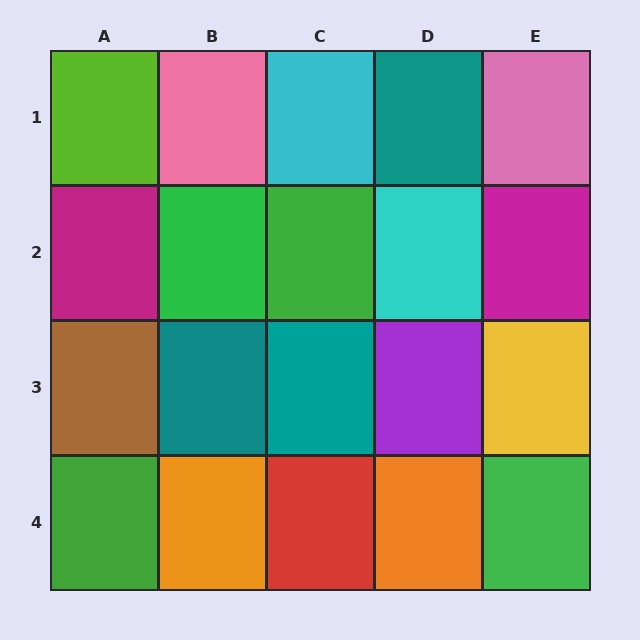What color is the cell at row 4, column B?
Orange.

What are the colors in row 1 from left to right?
Lime, pink, cyan, teal, pink.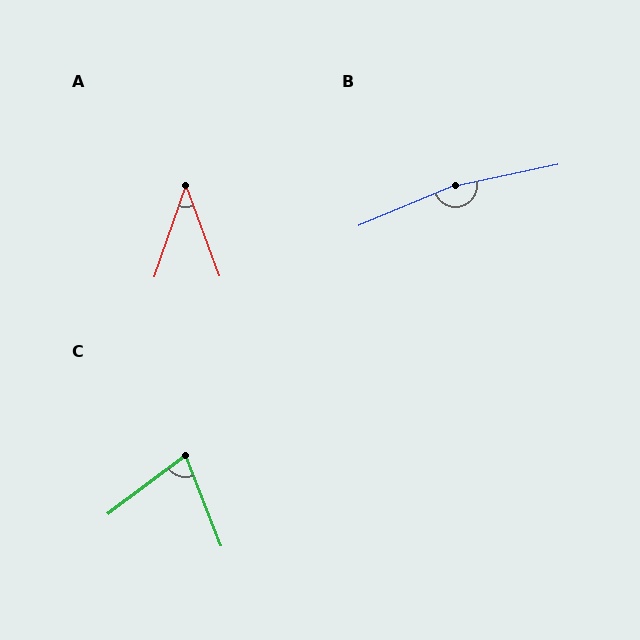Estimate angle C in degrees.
Approximately 74 degrees.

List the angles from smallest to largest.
A (39°), C (74°), B (169°).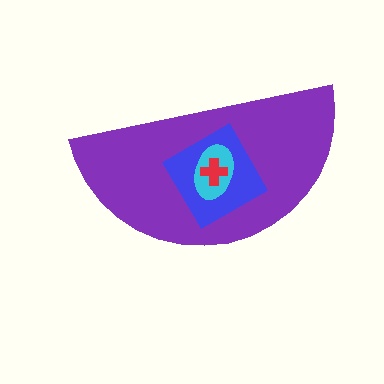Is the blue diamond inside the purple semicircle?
Yes.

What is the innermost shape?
The red cross.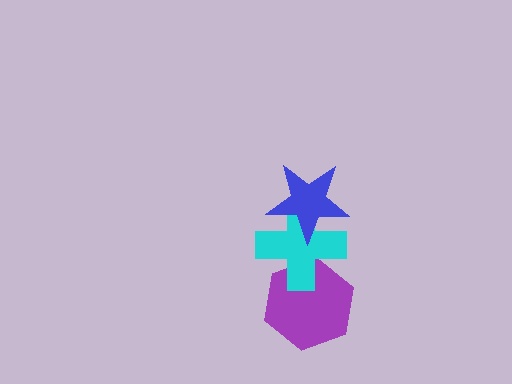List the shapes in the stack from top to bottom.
From top to bottom: the blue star, the cyan cross, the purple hexagon.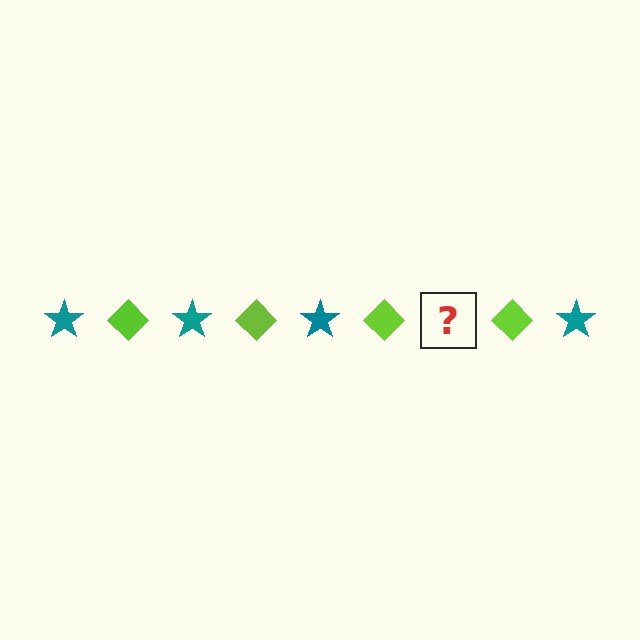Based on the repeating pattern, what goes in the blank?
The blank should be a teal star.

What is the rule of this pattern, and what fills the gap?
The rule is that the pattern alternates between teal star and lime diamond. The gap should be filled with a teal star.